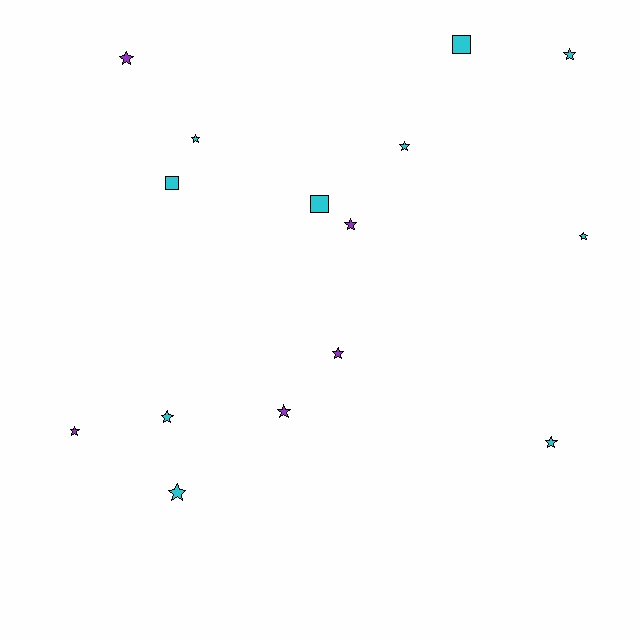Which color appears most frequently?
Cyan, with 10 objects.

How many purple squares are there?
There are no purple squares.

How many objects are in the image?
There are 15 objects.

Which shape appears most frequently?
Star, with 12 objects.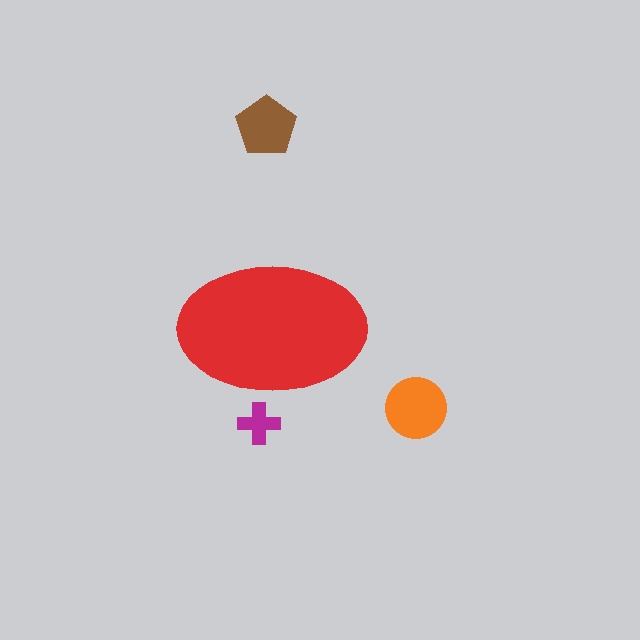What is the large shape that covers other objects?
A red ellipse.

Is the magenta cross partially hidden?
Yes, the magenta cross is partially hidden behind the red ellipse.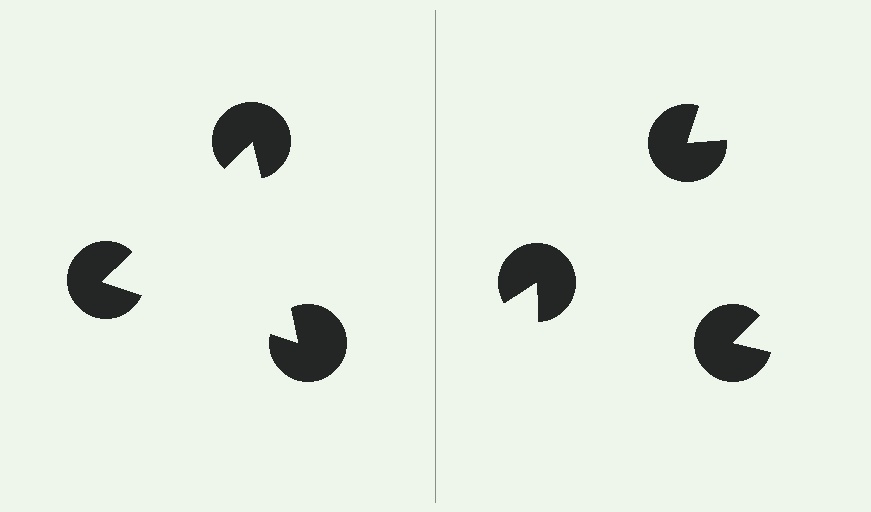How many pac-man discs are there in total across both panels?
6 — 3 on each side.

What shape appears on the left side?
An illusory triangle.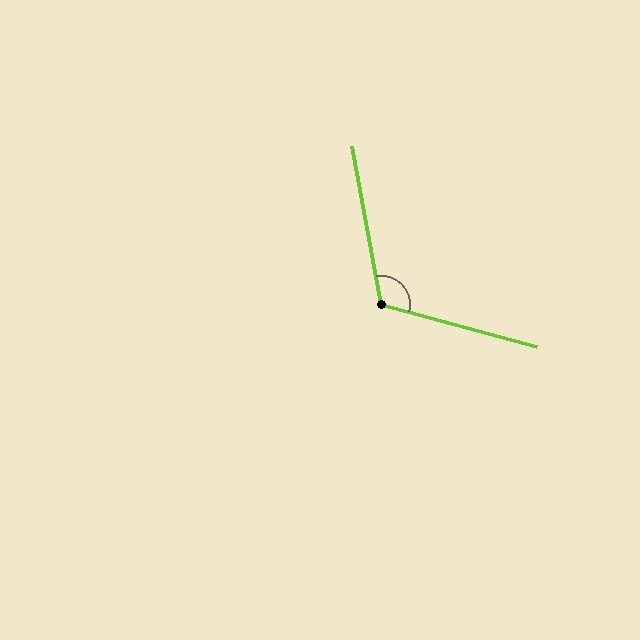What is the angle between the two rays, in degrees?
Approximately 115 degrees.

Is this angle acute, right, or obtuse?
It is obtuse.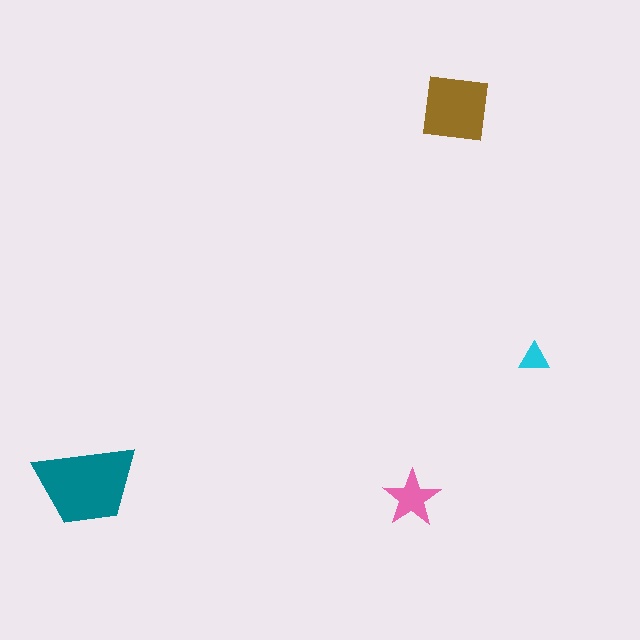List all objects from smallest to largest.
The cyan triangle, the pink star, the brown square, the teal trapezoid.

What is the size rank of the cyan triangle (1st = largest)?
4th.